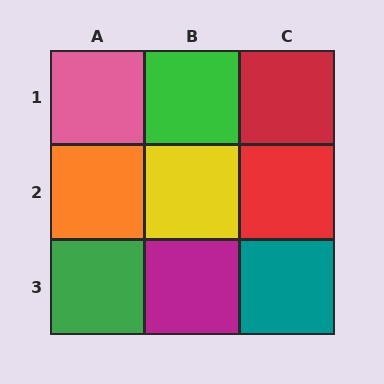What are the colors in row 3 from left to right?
Green, magenta, teal.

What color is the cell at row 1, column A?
Pink.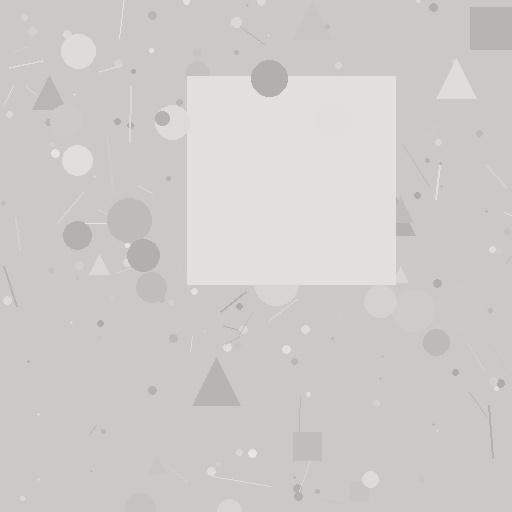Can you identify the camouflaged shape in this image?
The camouflaged shape is a square.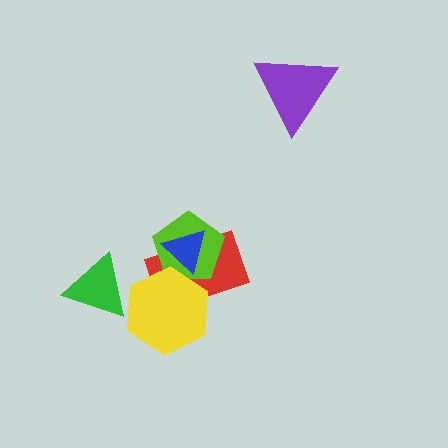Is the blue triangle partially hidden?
No, no other shape covers it.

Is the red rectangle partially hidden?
Yes, it is partially covered by another shape.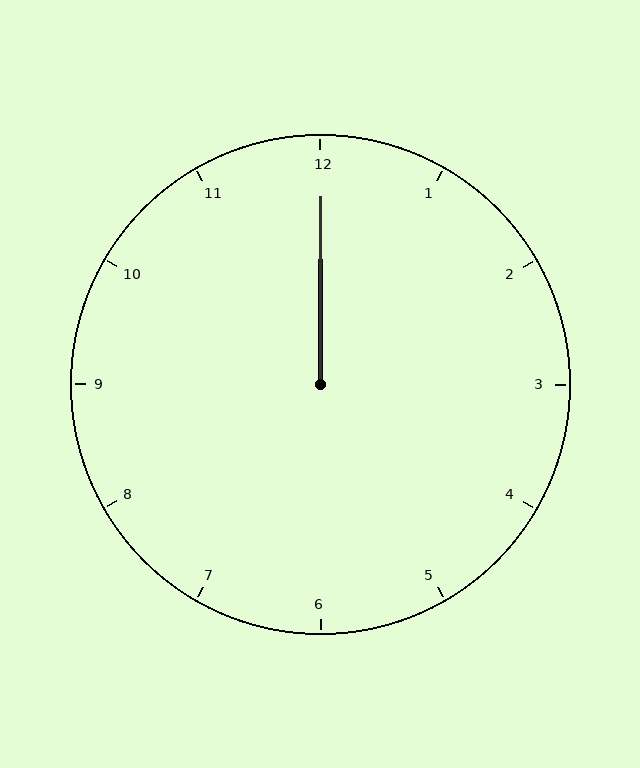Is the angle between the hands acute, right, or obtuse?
It is acute.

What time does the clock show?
12:00.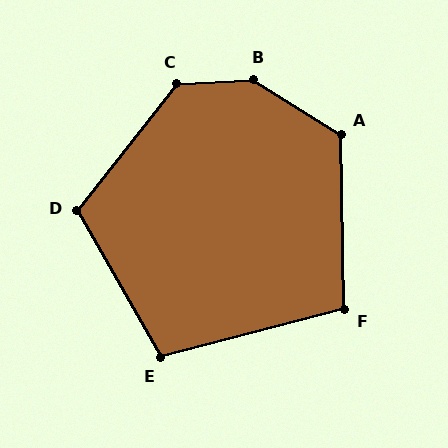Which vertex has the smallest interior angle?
F, at approximately 104 degrees.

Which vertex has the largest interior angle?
B, at approximately 144 degrees.